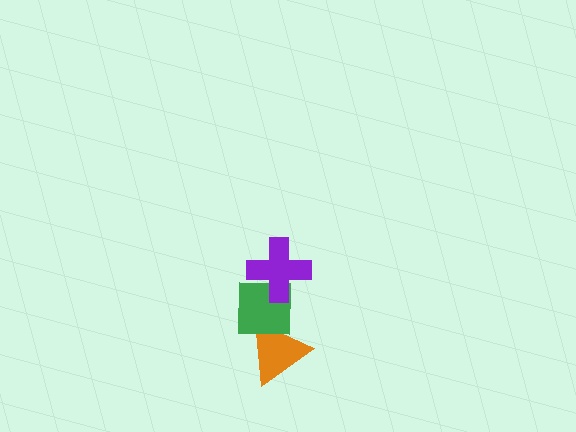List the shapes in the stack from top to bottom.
From top to bottom: the purple cross, the green square, the orange triangle.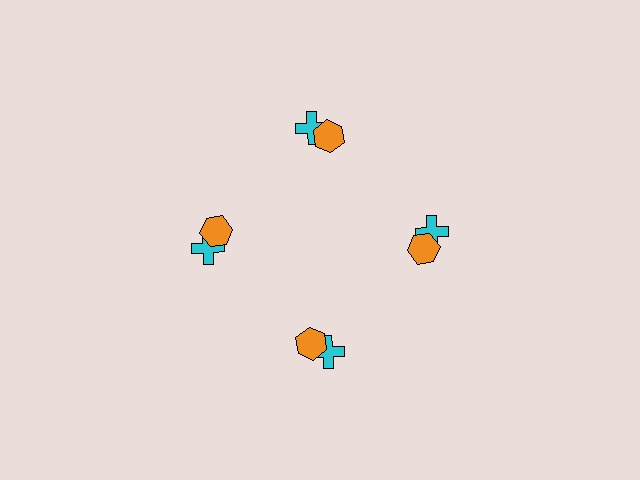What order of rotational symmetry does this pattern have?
This pattern has 4-fold rotational symmetry.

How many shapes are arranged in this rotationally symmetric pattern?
There are 8 shapes, arranged in 4 groups of 2.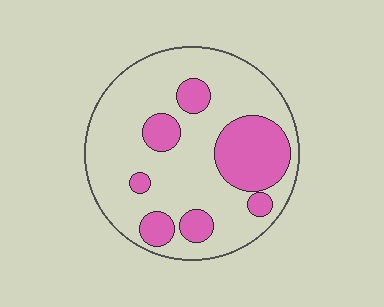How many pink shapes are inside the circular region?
7.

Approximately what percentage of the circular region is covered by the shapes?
Approximately 25%.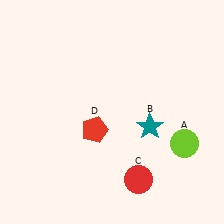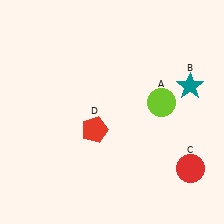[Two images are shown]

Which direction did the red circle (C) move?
The red circle (C) moved right.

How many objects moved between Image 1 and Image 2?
3 objects moved between the two images.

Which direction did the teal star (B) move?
The teal star (B) moved up.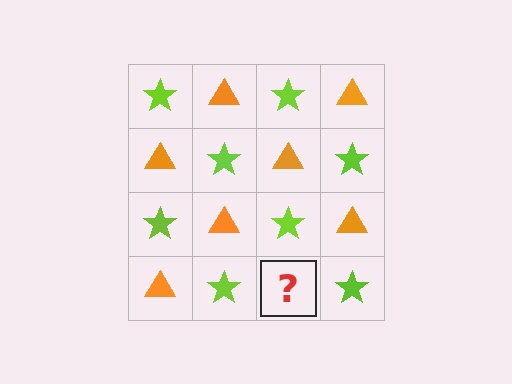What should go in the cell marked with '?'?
The missing cell should contain an orange triangle.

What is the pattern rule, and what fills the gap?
The rule is that it alternates lime star and orange triangle in a checkerboard pattern. The gap should be filled with an orange triangle.